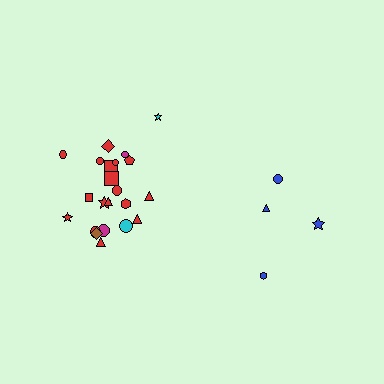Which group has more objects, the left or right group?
The left group.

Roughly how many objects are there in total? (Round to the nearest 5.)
Roughly 25 objects in total.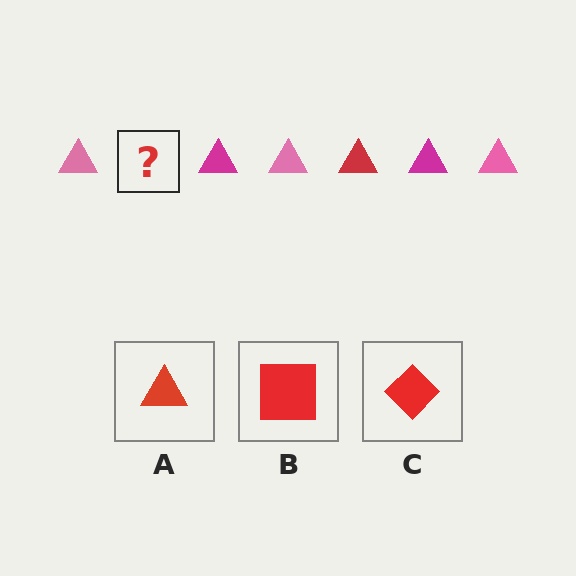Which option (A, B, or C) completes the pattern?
A.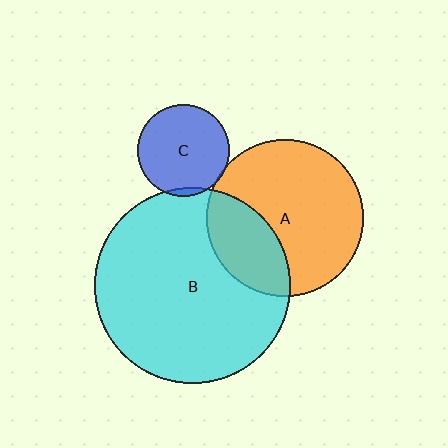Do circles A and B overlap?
Yes.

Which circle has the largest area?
Circle B (cyan).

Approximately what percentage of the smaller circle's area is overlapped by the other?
Approximately 30%.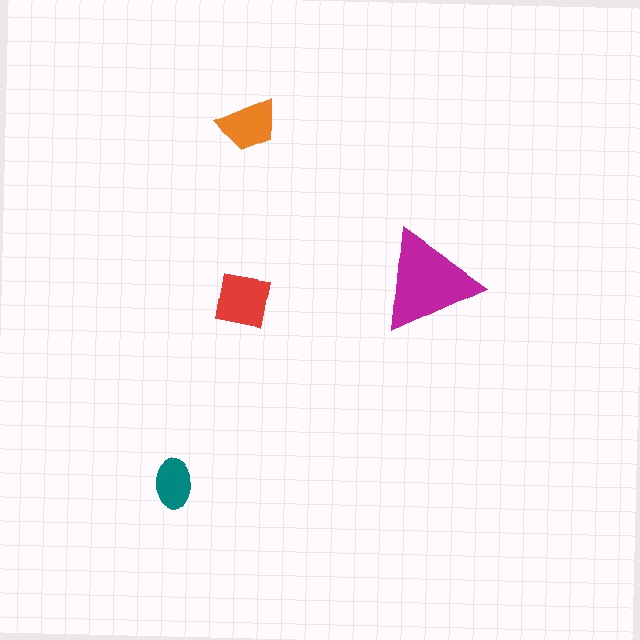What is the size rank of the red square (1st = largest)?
2nd.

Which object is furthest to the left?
The teal ellipse is leftmost.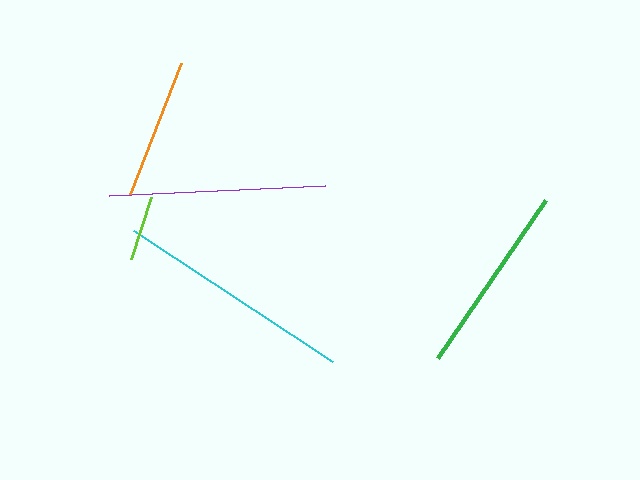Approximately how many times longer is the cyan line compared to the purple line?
The cyan line is approximately 1.1 times the length of the purple line.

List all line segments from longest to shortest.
From longest to shortest: cyan, purple, green, orange, lime.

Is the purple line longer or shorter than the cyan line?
The cyan line is longer than the purple line.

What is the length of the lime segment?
The lime segment is approximately 66 pixels long.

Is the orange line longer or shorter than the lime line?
The orange line is longer than the lime line.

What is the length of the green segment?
The green segment is approximately 191 pixels long.